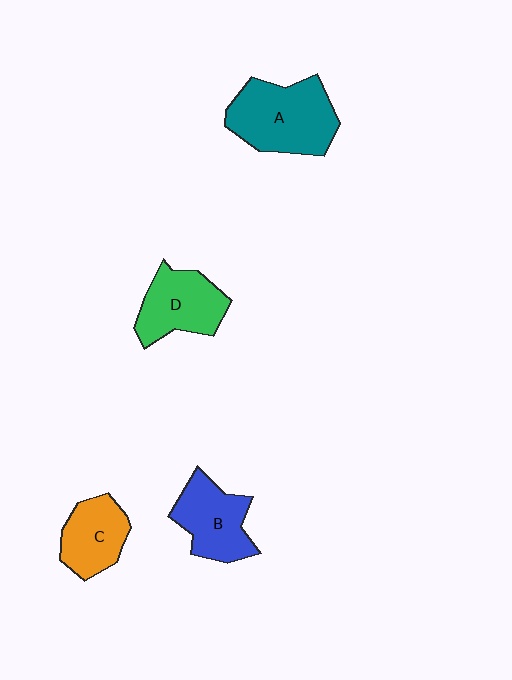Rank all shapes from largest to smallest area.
From largest to smallest: A (teal), D (green), B (blue), C (orange).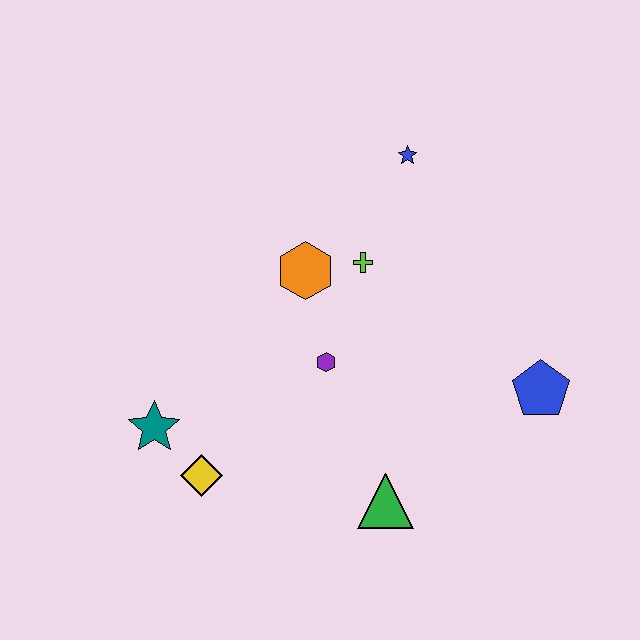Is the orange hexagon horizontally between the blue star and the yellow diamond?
Yes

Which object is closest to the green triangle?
The purple hexagon is closest to the green triangle.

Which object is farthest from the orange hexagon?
The blue pentagon is farthest from the orange hexagon.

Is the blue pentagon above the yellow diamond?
Yes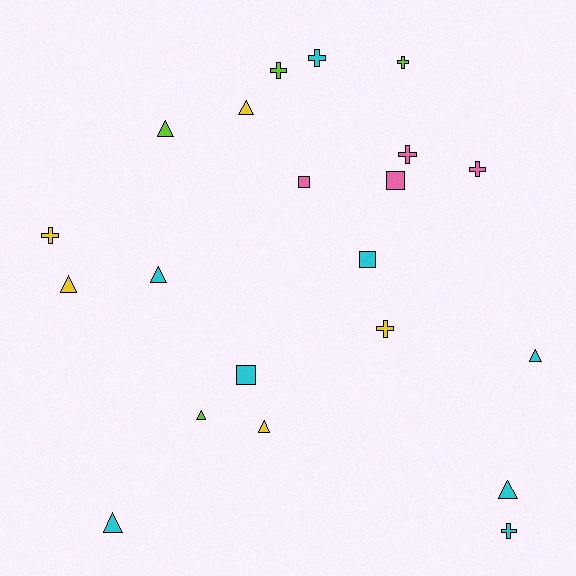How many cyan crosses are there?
There are 2 cyan crosses.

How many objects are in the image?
There are 21 objects.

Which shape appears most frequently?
Triangle, with 9 objects.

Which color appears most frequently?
Cyan, with 8 objects.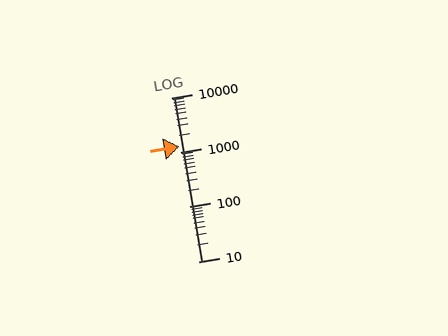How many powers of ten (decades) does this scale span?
The scale spans 3 decades, from 10 to 10000.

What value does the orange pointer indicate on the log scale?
The pointer indicates approximately 1300.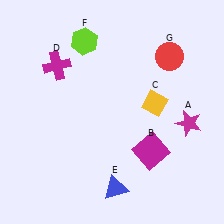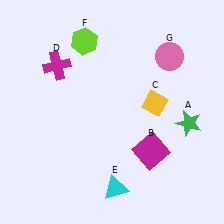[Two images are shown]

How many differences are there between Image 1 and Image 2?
There are 3 differences between the two images.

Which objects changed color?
A changed from magenta to green. E changed from blue to cyan. G changed from red to pink.